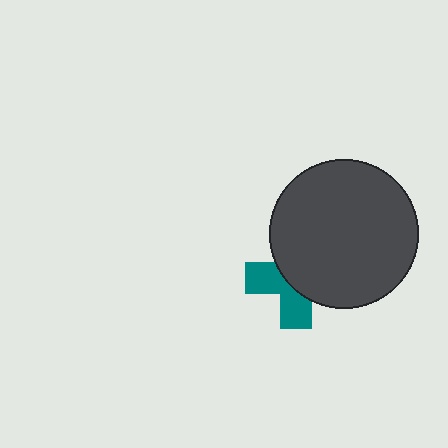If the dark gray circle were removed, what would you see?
You would see the complete teal cross.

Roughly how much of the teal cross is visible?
A small part of it is visible (roughly 43%).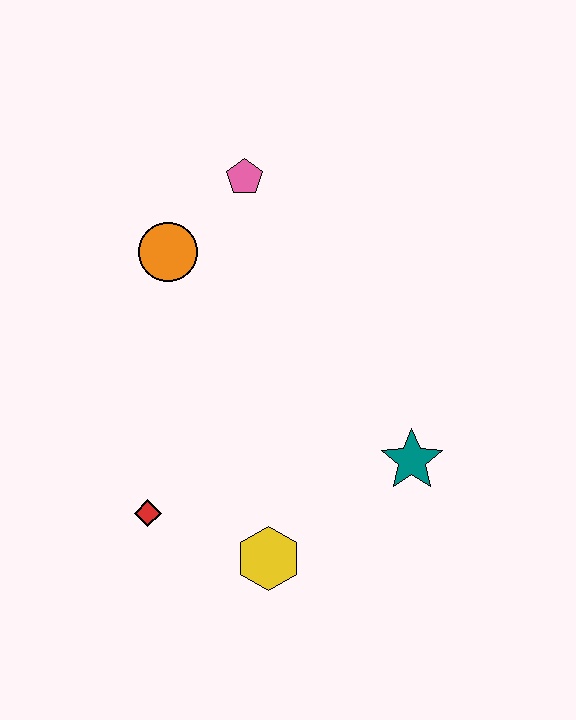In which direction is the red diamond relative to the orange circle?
The red diamond is below the orange circle.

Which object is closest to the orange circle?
The pink pentagon is closest to the orange circle.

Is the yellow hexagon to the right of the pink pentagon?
Yes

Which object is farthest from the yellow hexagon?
The pink pentagon is farthest from the yellow hexagon.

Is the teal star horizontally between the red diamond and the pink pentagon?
No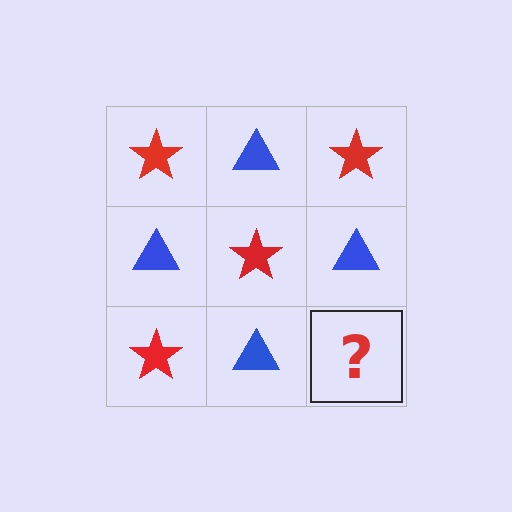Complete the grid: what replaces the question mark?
The question mark should be replaced with a red star.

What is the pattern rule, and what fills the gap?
The rule is that it alternates red star and blue triangle in a checkerboard pattern. The gap should be filled with a red star.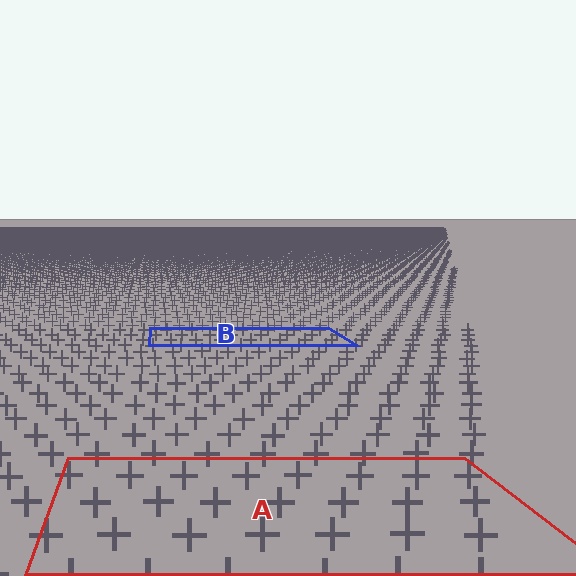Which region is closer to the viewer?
Region A is closer. The texture elements there are larger and more spread out.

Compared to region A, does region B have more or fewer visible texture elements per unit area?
Region B has more texture elements per unit area — they are packed more densely because it is farther away.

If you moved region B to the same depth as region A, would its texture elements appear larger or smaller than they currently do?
They would appear larger. At a closer depth, the same texture elements are projected at a bigger on-screen size.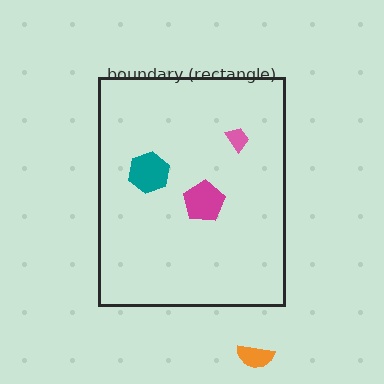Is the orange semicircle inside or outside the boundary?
Outside.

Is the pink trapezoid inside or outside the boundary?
Inside.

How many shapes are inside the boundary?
3 inside, 1 outside.